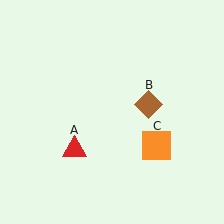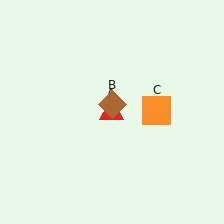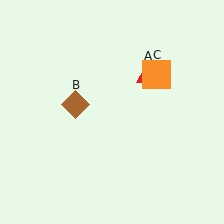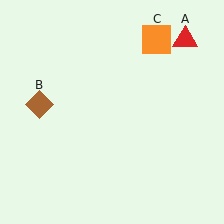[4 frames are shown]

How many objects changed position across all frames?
3 objects changed position: red triangle (object A), brown diamond (object B), orange square (object C).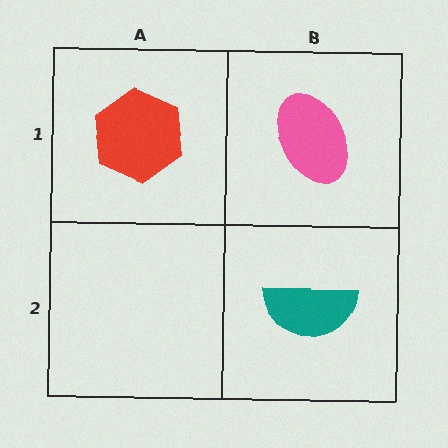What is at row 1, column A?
A red hexagon.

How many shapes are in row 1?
2 shapes.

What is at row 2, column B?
A teal semicircle.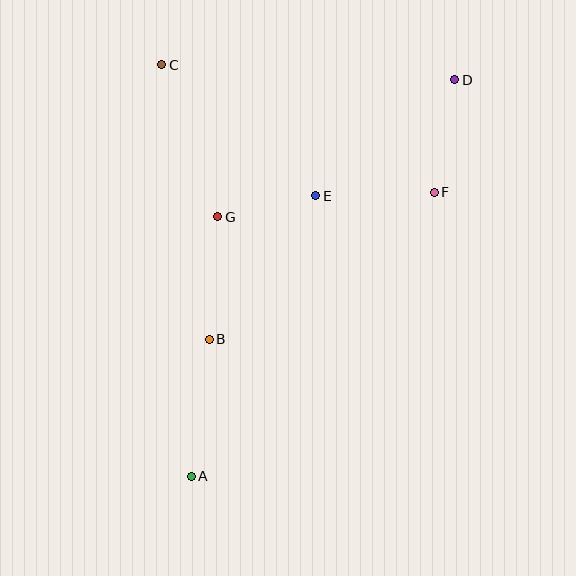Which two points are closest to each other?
Points E and G are closest to each other.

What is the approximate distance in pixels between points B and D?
The distance between B and D is approximately 357 pixels.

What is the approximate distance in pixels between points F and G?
The distance between F and G is approximately 218 pixels.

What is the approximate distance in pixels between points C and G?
The distance between C and G is approximately 162 pixels.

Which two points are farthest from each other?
Points A and D are farthest from each other.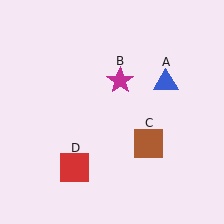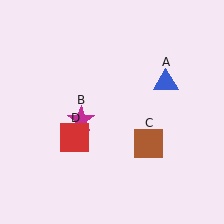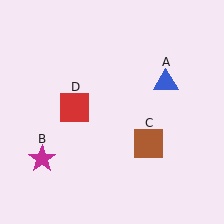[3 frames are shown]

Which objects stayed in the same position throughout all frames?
Blue triangle (object A) and brown square (object C) remained stationary.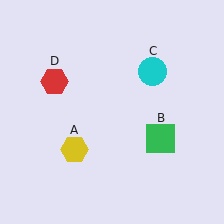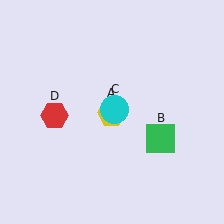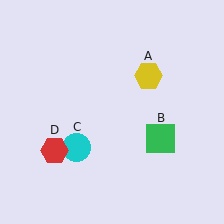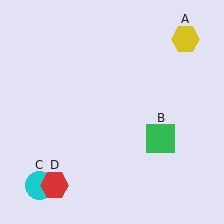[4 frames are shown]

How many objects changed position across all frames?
3 objects changed position: yellow hexagon (object A), cyan circle (object C), red hexagon (object D).